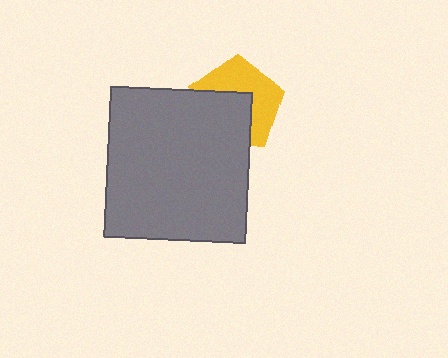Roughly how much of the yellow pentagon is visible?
About half of it is visible (roughly 51%).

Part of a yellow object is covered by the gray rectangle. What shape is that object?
It is a pentagon.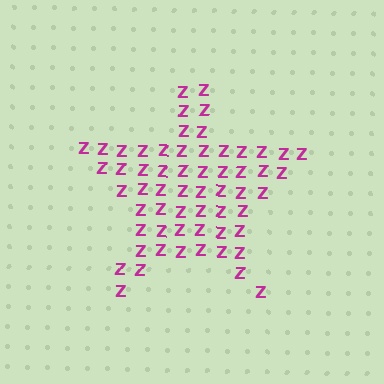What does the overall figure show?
The overall figure shows a star.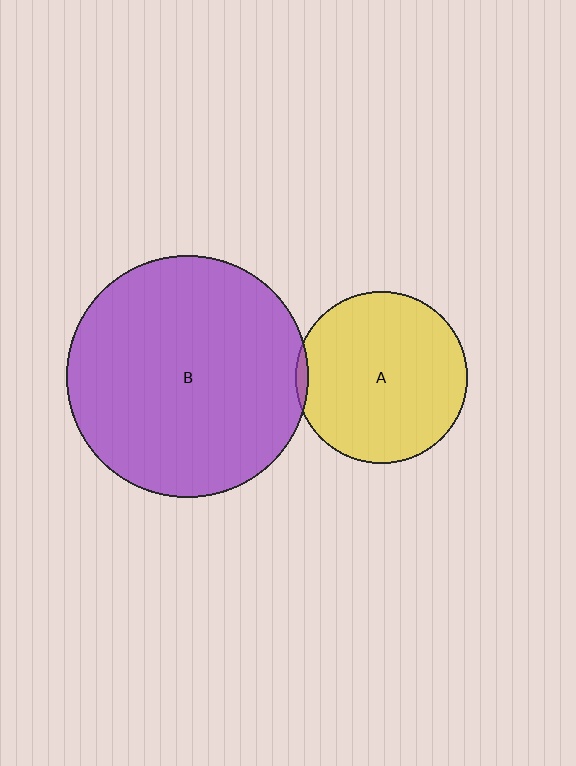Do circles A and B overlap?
Yes.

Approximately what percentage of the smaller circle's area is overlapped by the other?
Approximately 5%.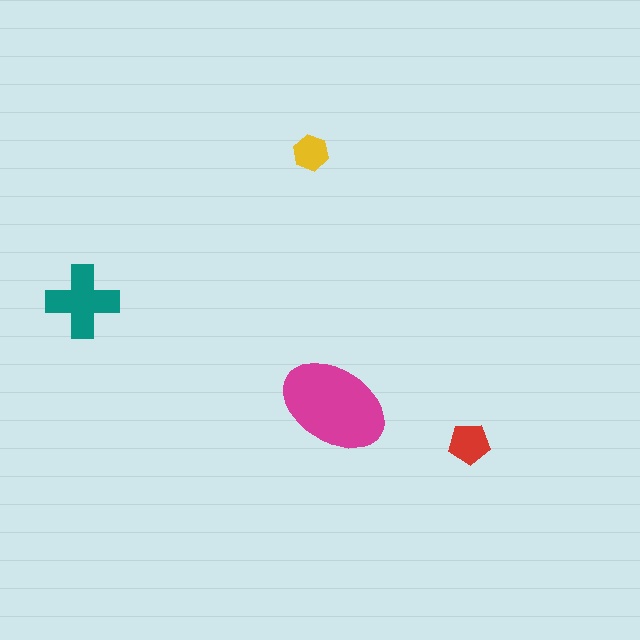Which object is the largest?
The magenta ellipse.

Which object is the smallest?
The yellow hexagon.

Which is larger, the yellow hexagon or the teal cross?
The teal cross.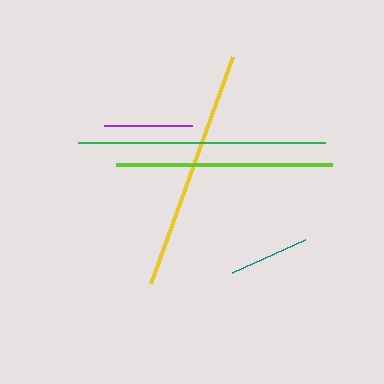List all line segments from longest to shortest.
From longest to shortest: green, yellow, lime, purple, teal.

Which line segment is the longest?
The green line is the longest at approximately 247 pixels.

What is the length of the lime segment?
The lime segment is approximately 216 pixels long.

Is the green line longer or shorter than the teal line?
The green line is longer than the teal line.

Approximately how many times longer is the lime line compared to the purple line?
The lime line is approximately 2.5 times the length of the purple line.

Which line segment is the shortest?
The teal line is the shortest at approximately 80 pixels.